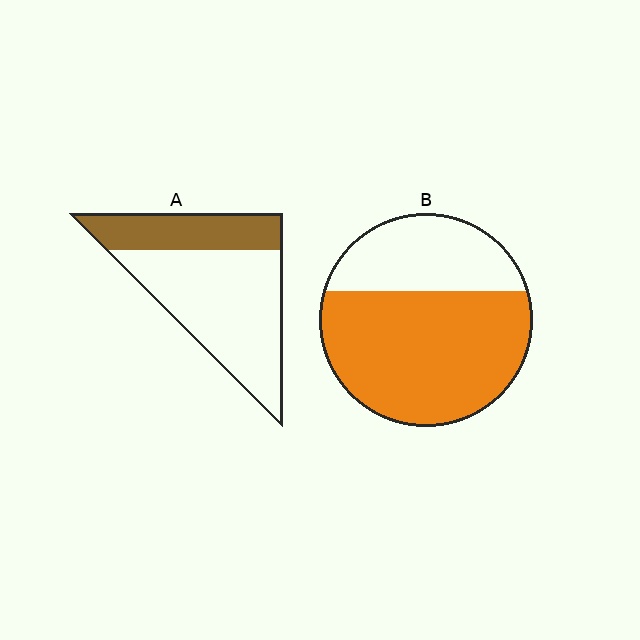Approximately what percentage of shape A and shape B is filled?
A is approximately 30% and B is approximately 65%.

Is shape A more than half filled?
No.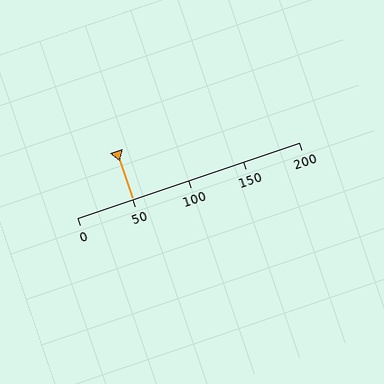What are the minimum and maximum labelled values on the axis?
The axis runs from 0 to 200.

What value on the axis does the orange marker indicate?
The marker indicates approximately 50.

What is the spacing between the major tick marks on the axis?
The major ticks are spaced 50 apart.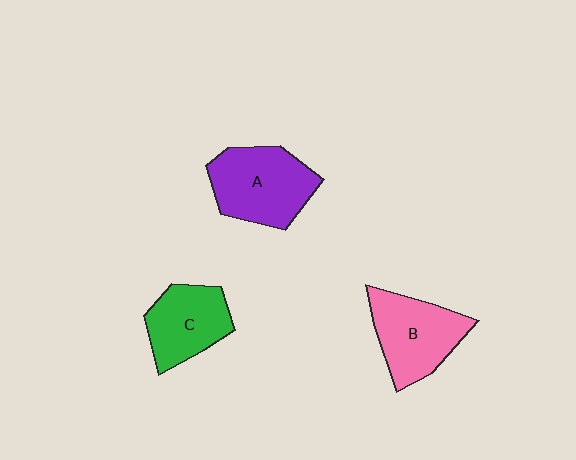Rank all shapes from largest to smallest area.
From largest to smallest: A (purple), B (pink), C (green).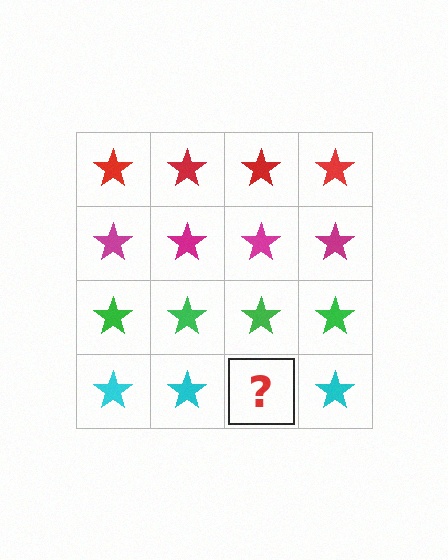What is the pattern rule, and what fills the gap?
The rule is that each row has a consistent color. The gap should be filled with a cyan star.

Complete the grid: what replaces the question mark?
The question mark should be replaced with a cyan star.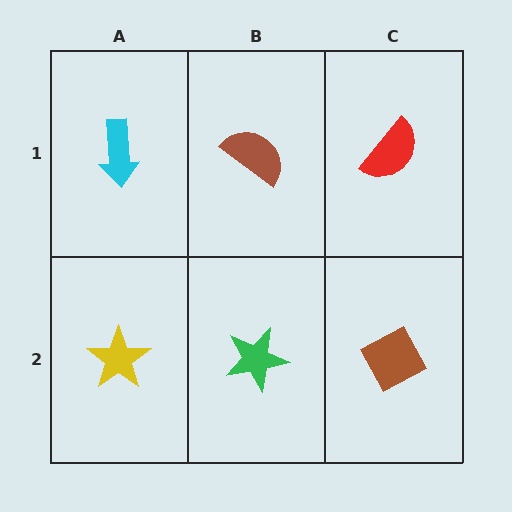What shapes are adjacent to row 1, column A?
A yellow star (row 2, column A), a brown semicircle (row 1, column B).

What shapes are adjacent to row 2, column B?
A brown semicircle (row 1, column B), a yellow star (row 2, column A), a brown diamond (row 2, column C).